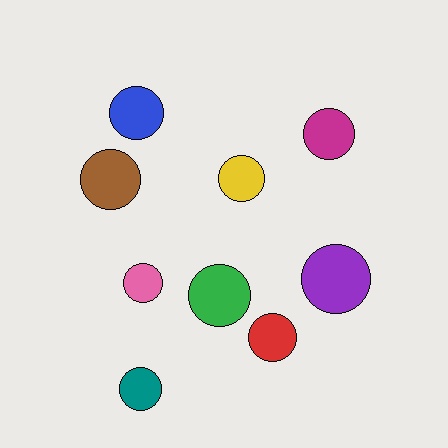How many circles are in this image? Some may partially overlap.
There are 9 circles.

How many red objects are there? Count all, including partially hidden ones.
There is 1 red object.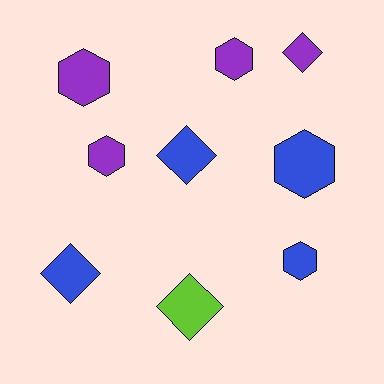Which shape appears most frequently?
Hexagon, with 5 objects.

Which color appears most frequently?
Blue, with 4 objects.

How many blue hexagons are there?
There are 2 blue hexagons.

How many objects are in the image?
There are 9 objects.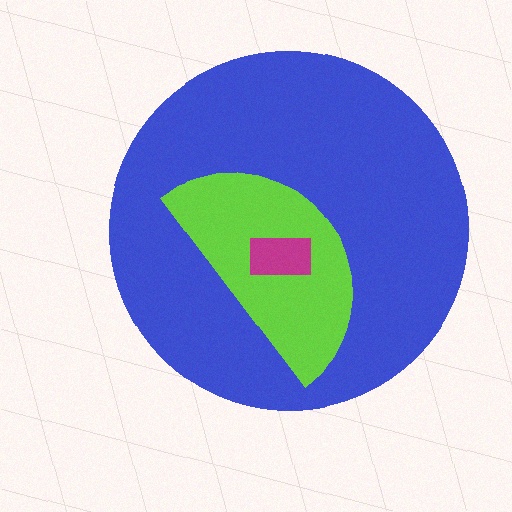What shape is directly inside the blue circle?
The lime semicircle.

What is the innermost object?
The magenta rectangle.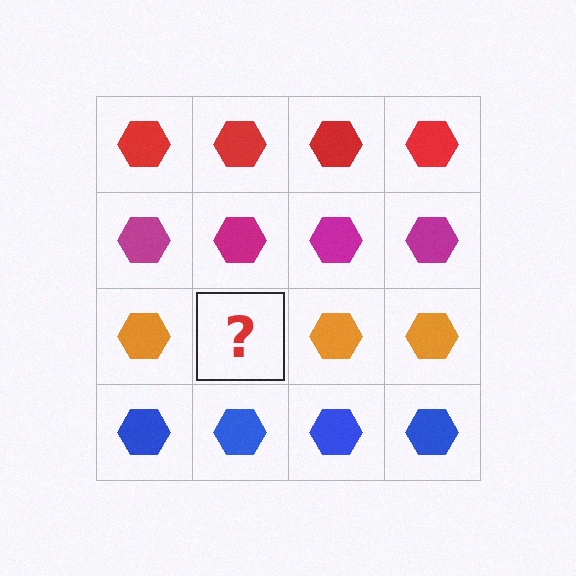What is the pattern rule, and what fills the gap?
The rule is that each row has a consistent color. The gap should be filled with an orange hexagon.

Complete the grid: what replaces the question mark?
The question mark should be replaced with an orange hexagon.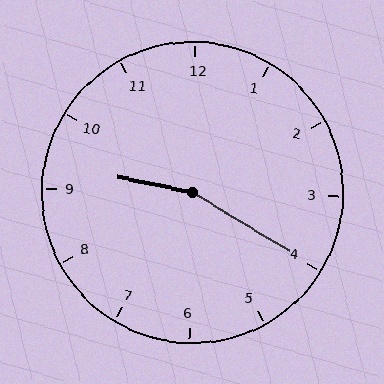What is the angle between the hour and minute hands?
Approximately 160 degrees.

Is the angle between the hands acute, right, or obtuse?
It is obtuse.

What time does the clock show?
9:20.